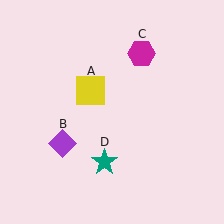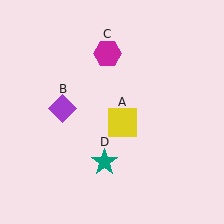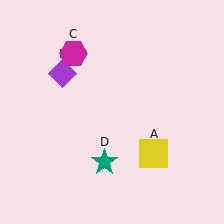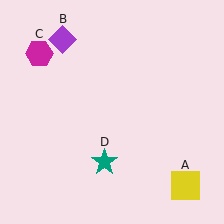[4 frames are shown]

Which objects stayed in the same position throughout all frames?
Teal star (object D) remained stationary.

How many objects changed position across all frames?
3 objects changed position: yellow square (object A), purple diamond (object B), magenta hexagon (object C).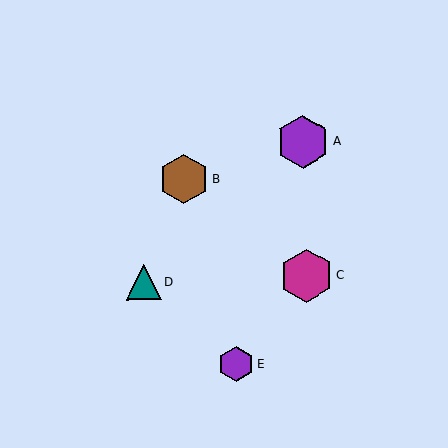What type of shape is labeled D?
Shape D is a teal triangle.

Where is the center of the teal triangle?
The center of the teal triangle is at (144, 283).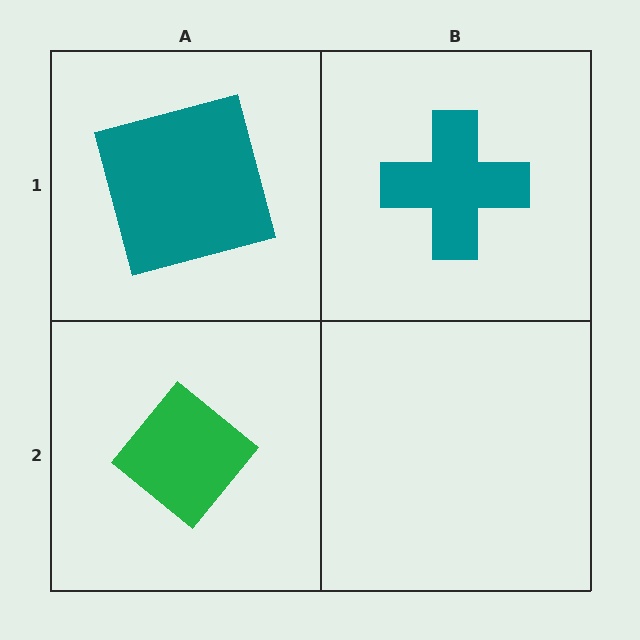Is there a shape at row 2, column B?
No, that cell is empty.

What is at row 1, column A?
A teal square.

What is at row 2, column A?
A green diamond.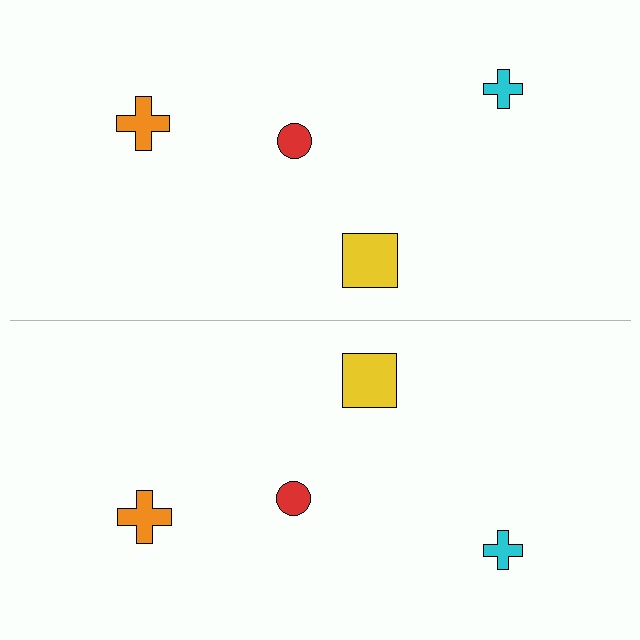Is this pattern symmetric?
Yes, this pattern has bilateral (reflection) symmetry.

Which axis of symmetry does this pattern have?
The pattern has a horizontal axis of symmetry running through the center of the image.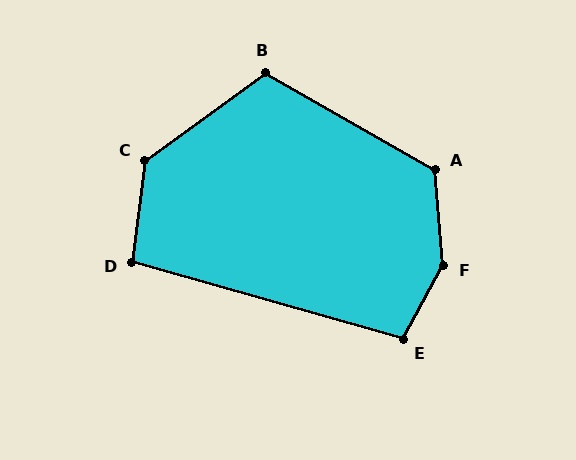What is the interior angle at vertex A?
Approximately 124 degrees (obtuse).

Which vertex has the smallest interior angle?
D, at approximately 99 degrees.